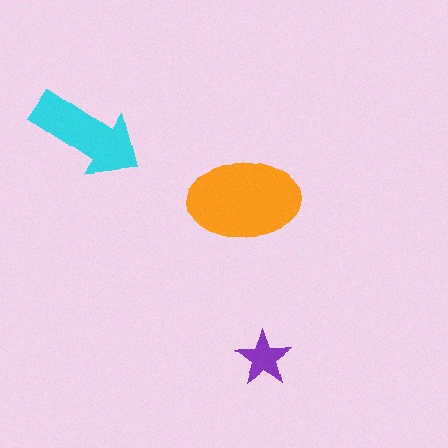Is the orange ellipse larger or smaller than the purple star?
Larger.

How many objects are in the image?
There are 3 objects in the image.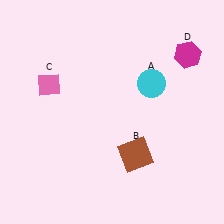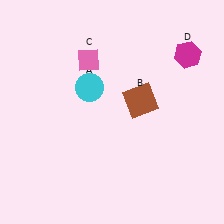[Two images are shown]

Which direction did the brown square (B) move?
The brown square (B) moved up.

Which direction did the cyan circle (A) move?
The cyan circle (A) moved left.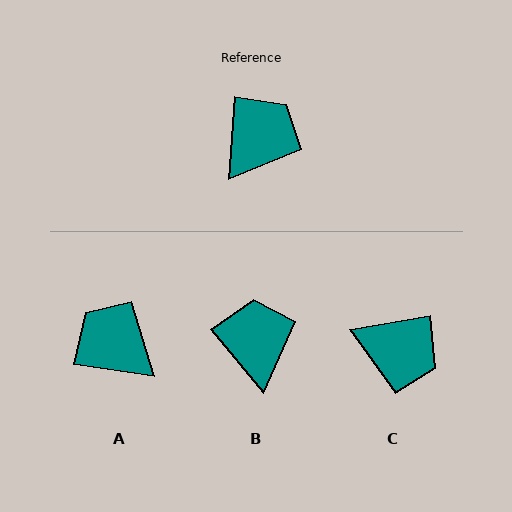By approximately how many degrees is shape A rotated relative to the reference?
Approximately 85 degrees counter-clockwise.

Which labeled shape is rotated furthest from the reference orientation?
A, about 85 degrees away.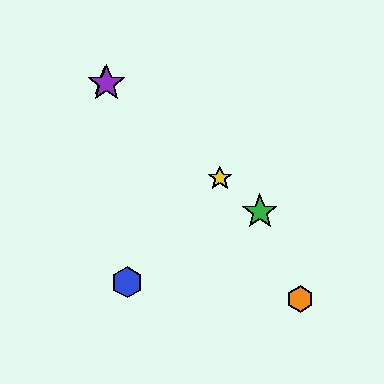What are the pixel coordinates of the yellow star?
The yellow star is at (220, 178).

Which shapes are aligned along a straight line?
The red star, the green star, the yellow star, the purple star are aligned along a straight line.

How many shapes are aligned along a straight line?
4 shapes (the red star, the green star, the yellow star, the purple star) are aligned along a straight line.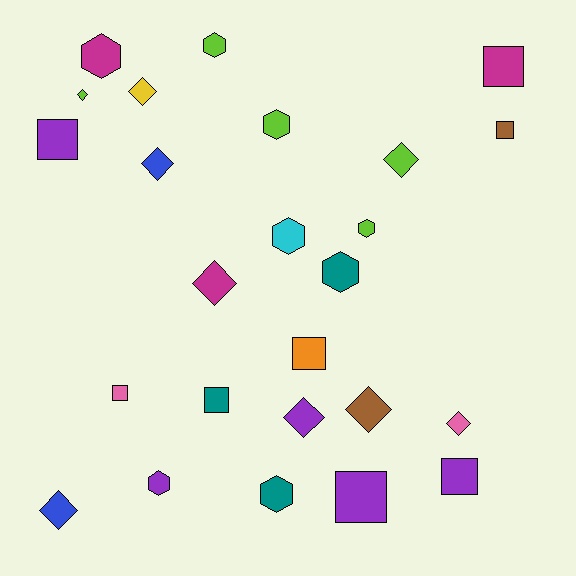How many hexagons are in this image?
There are 8 hexagons.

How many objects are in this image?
There are 25 objects.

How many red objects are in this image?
There are no red objects.